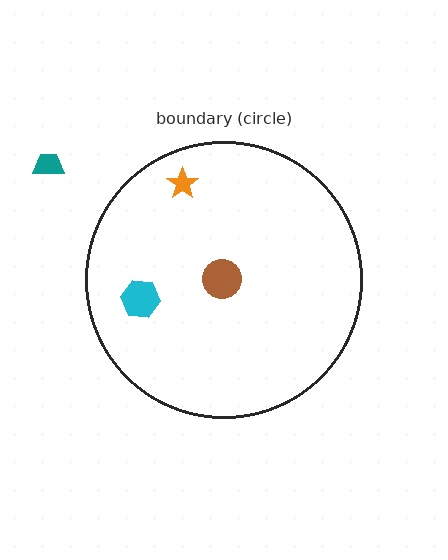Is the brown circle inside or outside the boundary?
Inside.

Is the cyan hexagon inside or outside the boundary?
Inside.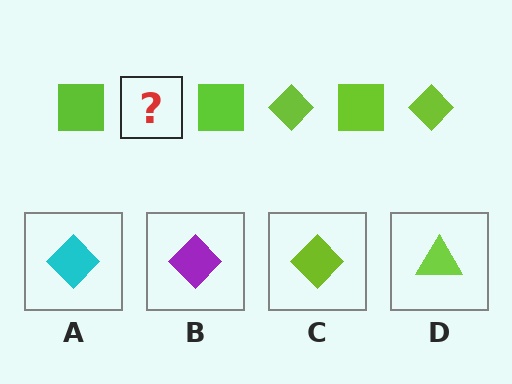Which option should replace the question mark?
Option C.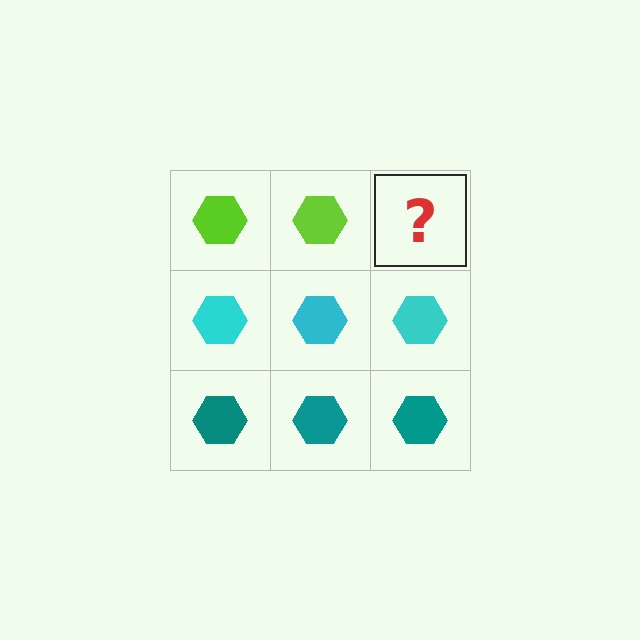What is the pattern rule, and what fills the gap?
The rule is that each row has a consistent color. The gap should be filled with a lime hexagon.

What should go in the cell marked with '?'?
The missing cell should contain a lime hexagon.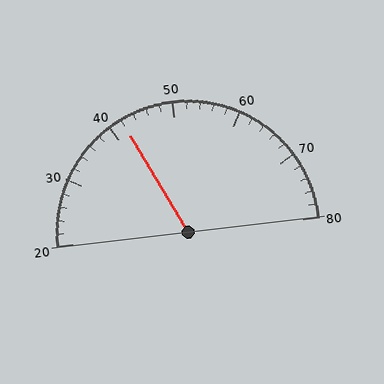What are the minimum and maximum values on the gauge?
The gauge ranges from 20 to 80.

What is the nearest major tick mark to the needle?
The nearest major tick mark is 40.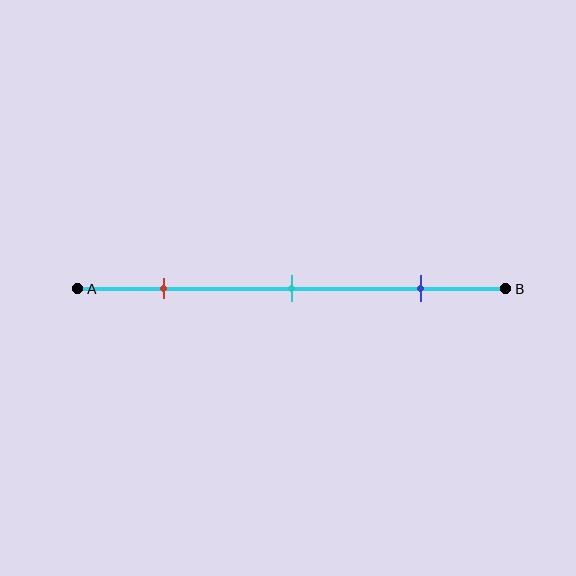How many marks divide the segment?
There are 3 marks dividing the segment.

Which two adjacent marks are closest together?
The red and cyan marks are the closest adjacent pair.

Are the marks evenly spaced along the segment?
Yes, the marks are approximately evenly spaced.